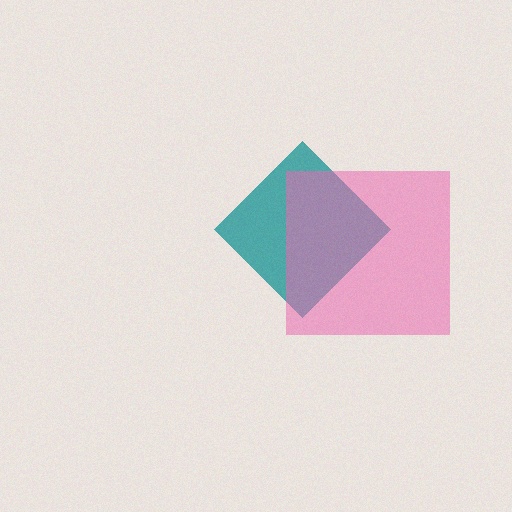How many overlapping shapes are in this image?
There are 2 overlapping shapes in the image.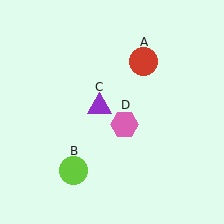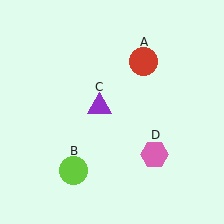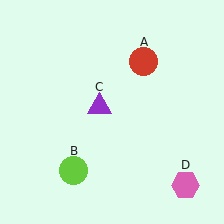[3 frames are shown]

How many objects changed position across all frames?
1 object changed position: pink hexagon (object D).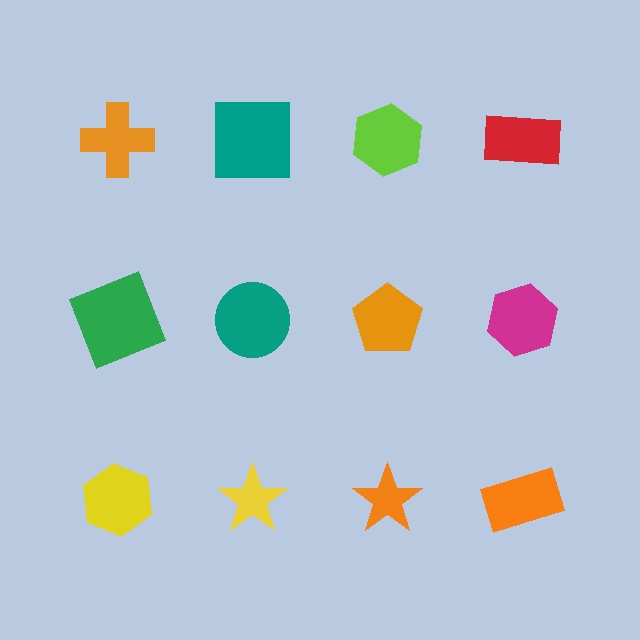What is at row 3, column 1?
A yellow hexagon.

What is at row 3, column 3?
An orange star.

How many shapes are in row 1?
4 shapes.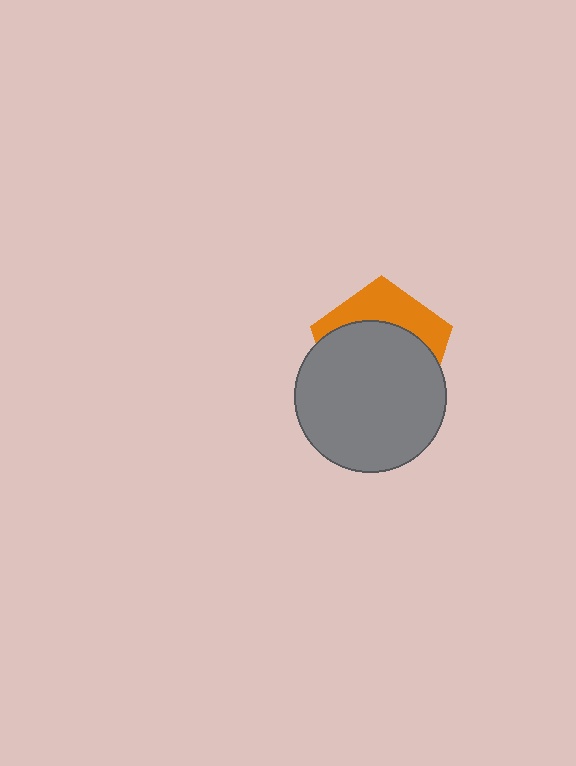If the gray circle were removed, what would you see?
You would see the complete orange pentagon.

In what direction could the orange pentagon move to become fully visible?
The orange pentagon could move up. That would shift it out from behind the gray circle entirely.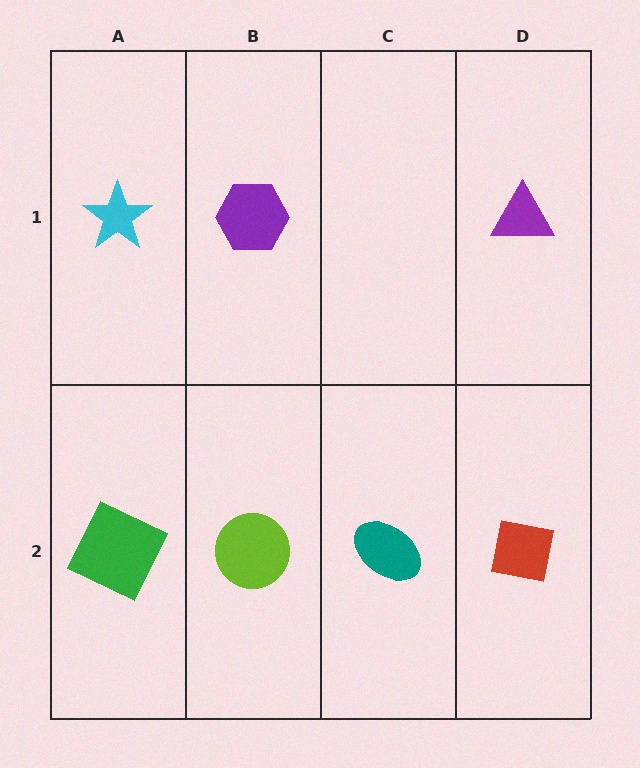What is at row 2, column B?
A lime circle.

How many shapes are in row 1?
3 shapes.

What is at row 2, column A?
A green square.